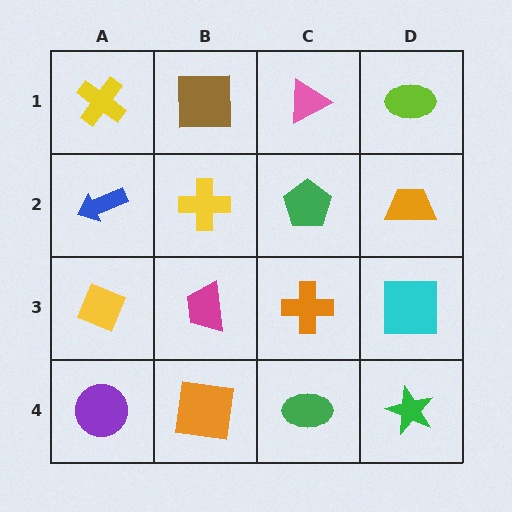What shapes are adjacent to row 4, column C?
An orange cross (row 3, column C), an orange square (row 4, column B), a green star (row 4, column D).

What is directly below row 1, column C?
A green pentagon.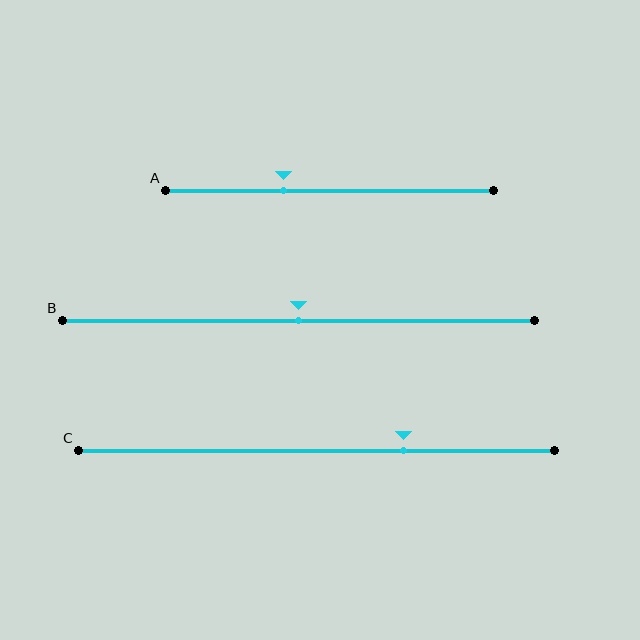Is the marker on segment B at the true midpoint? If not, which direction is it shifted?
Yes, the marker on segment B is at the true midpoint.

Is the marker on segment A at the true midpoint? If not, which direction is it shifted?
No, the marker on segment A is shifted to the left by about 14% of the segment length.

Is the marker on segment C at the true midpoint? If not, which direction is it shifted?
No, the marker on segment C is shifted to the right by about 18% of the segment length.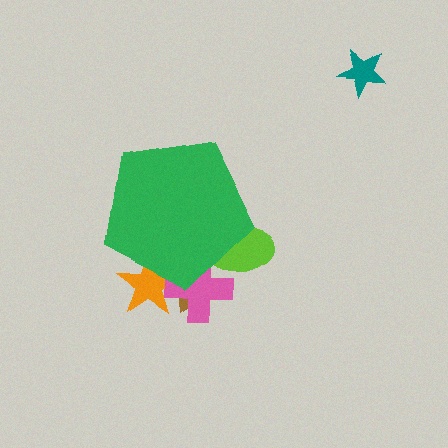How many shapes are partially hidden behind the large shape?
4 shapes are partially hidden.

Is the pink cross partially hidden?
Yes, the pink cross is partially hidden behind the green pentagon.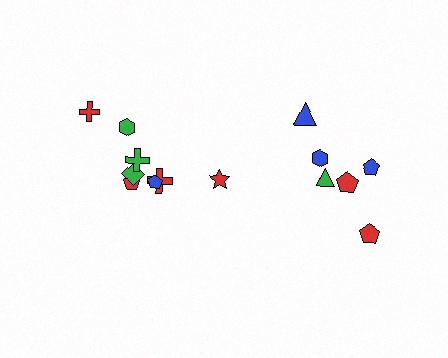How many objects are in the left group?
There are 8 objects.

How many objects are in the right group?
There are 6 objects.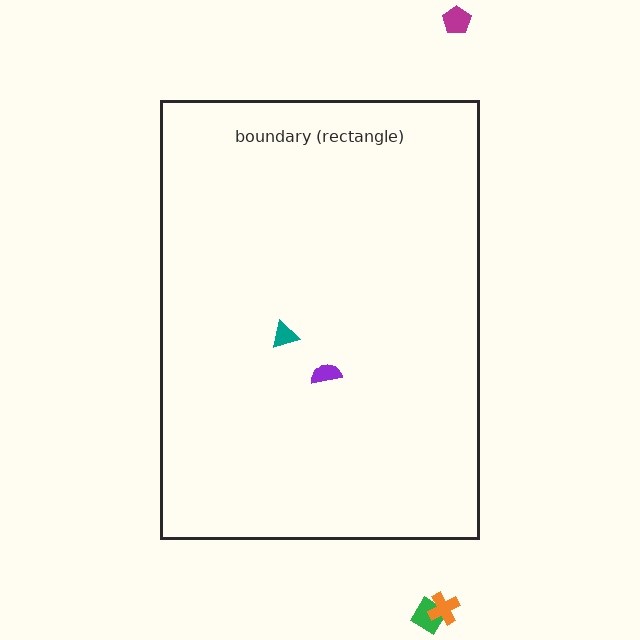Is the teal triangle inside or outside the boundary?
Inside.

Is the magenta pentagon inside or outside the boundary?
Outside.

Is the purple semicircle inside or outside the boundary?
Inside.